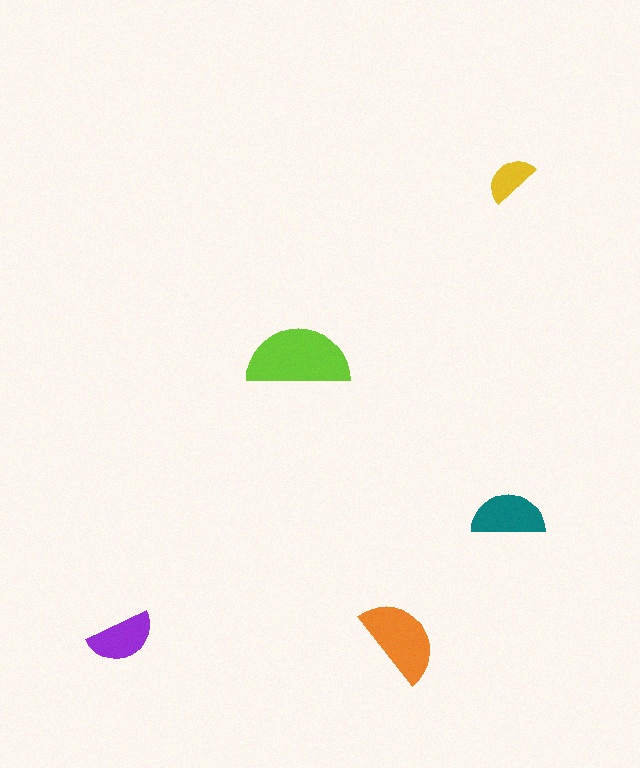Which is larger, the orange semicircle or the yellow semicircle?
The orange one.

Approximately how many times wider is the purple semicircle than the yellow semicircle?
About 1.5 times wider.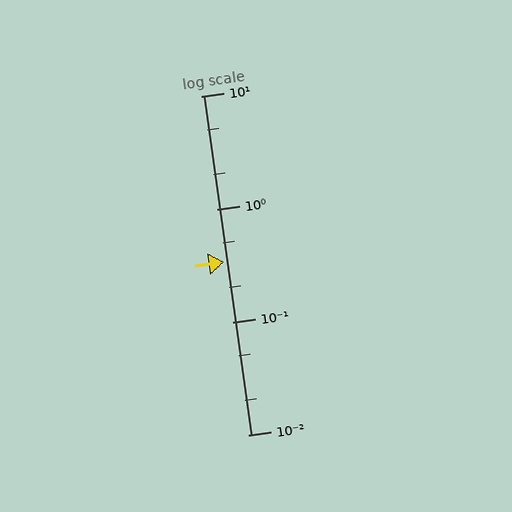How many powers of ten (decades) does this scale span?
The scale spans 3 decades, from 0.01 to 10.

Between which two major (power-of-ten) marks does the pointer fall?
The pointer is between 0.1 and 1.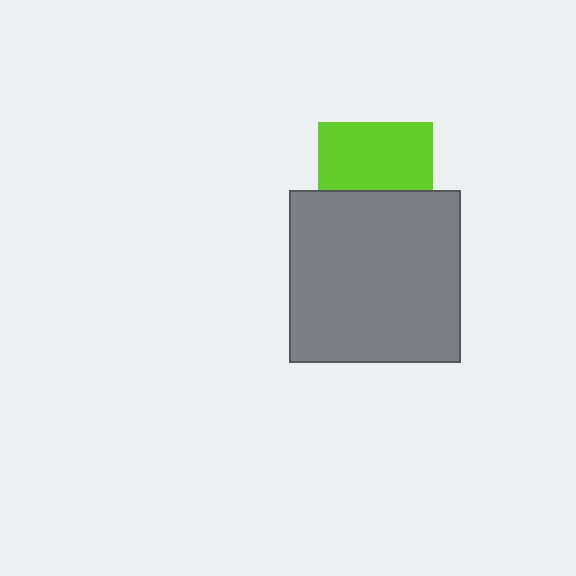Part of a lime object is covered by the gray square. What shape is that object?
It is a square.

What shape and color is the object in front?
The object in front is a gray square.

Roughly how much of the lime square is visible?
About half of it is visible (roughly 59%).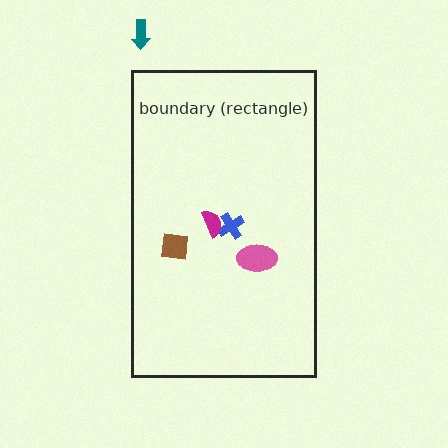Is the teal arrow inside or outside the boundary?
Outside.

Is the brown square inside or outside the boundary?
Inside.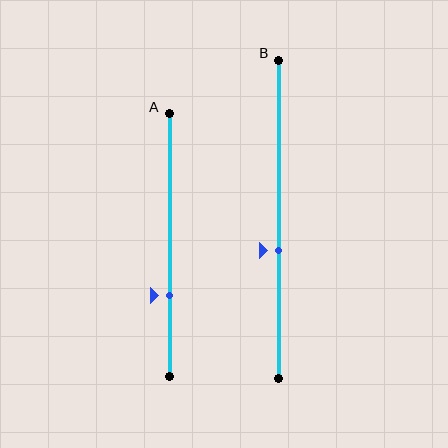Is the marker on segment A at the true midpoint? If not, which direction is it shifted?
No, the marker on segment A is shifted downward by about 19% of the segment length.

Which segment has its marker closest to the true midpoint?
Segment B has its marker closest to the true midpoint.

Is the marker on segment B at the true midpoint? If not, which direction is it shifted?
No, the marker on segment B is shifted downward by about 10% of the segment length.